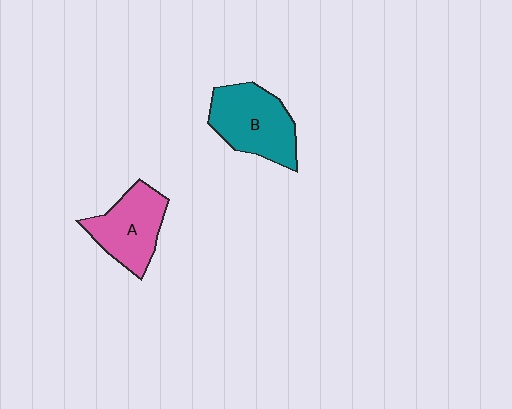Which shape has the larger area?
Shape B (teal).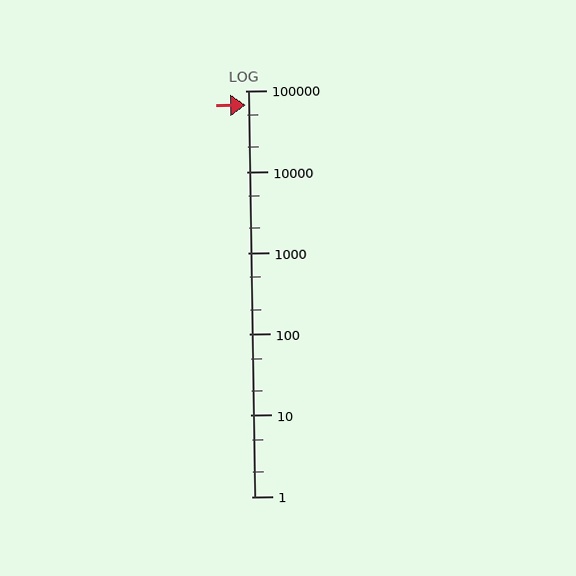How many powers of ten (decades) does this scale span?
The scale spans 5 decades, from 1 to 100000.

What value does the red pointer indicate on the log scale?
The pointer indicates approximately 66000.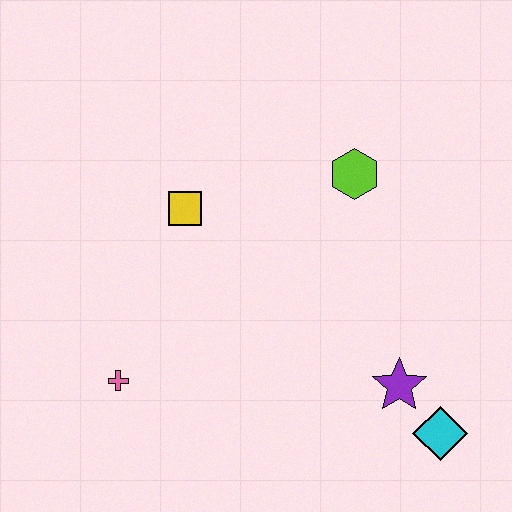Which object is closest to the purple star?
The cyan diamond is closest to the purple star.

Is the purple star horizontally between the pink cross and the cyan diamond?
Yes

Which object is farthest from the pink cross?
The cyan diamond is farthest from the pink cross.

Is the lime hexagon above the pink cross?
Yes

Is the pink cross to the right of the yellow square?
No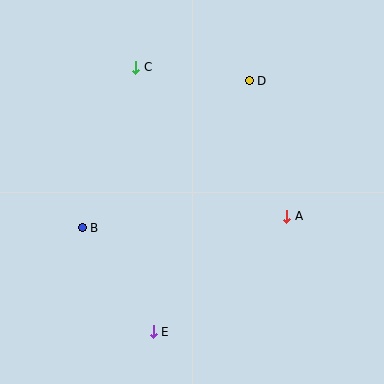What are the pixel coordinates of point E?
Point E is at (153, 332).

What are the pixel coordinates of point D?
Point D is at (249, 81).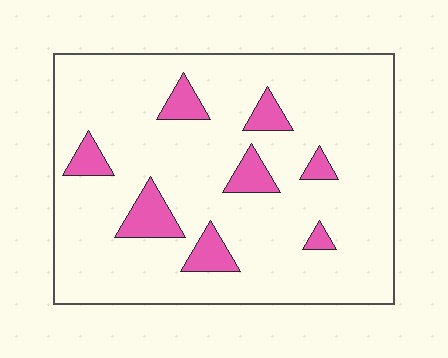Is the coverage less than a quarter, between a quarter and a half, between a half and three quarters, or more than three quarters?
Less than a quarter.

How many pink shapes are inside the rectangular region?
8.